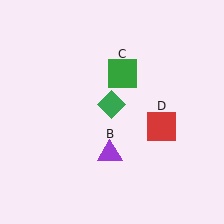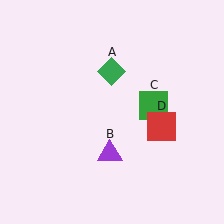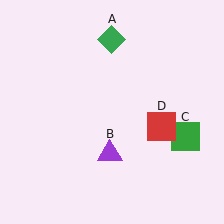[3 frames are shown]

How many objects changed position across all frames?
2 objects changed position: green diamond (object A), green square (object C).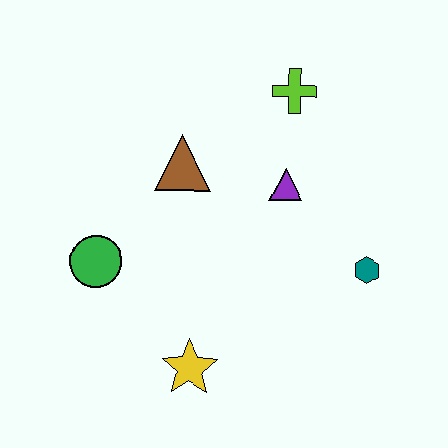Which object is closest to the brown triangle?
The purple triangle is closest to the brown triangle.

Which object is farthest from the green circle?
The teal hexagon is farthest from the green circle.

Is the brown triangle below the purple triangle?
No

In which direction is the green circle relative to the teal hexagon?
The green circle is to the left of the teal hexagon.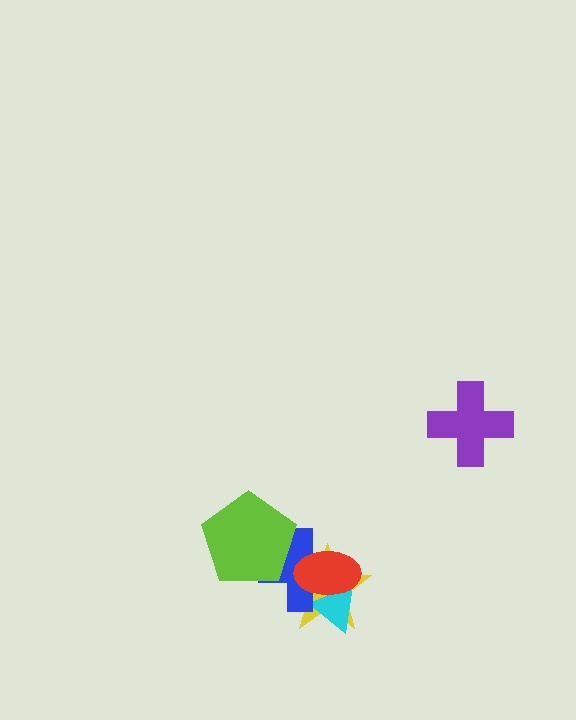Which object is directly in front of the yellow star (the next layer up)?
The cyan triangle is directly in front of the yellow star.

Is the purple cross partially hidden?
No, no other shape covers it.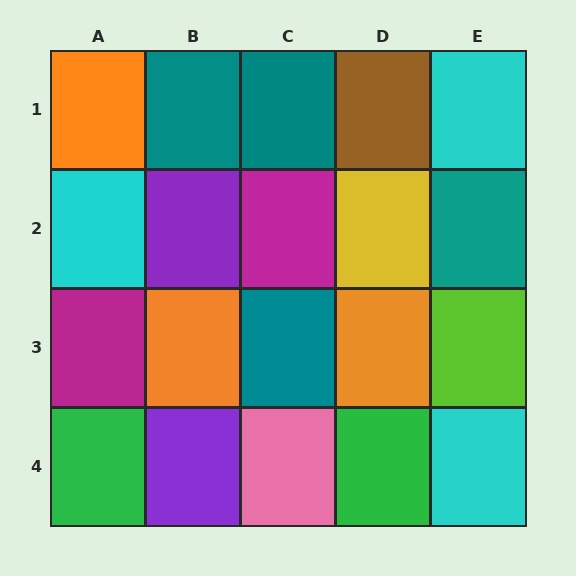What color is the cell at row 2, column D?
Yellow.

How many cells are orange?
3 cells are orange.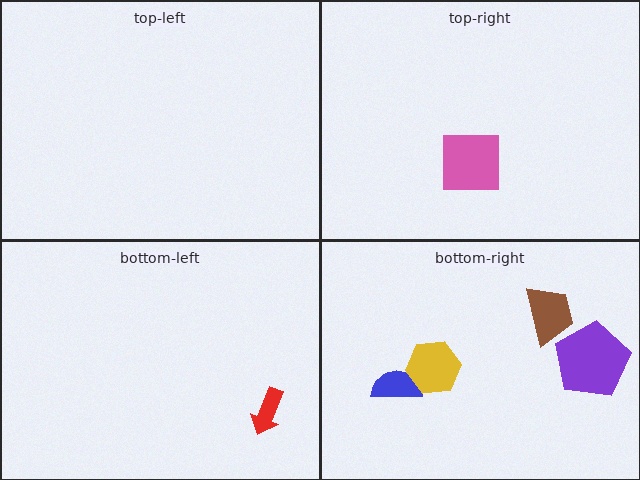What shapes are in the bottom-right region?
The blue semicircle, the purple pentagon, the yellow hexagon, the brown trapezoid.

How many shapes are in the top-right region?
1.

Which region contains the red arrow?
The bottom-left region.